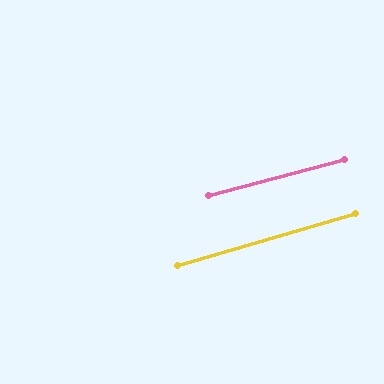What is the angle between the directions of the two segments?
Approximately 1 degree.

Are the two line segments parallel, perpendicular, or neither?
Parallel — their directions differ by only 1.4°.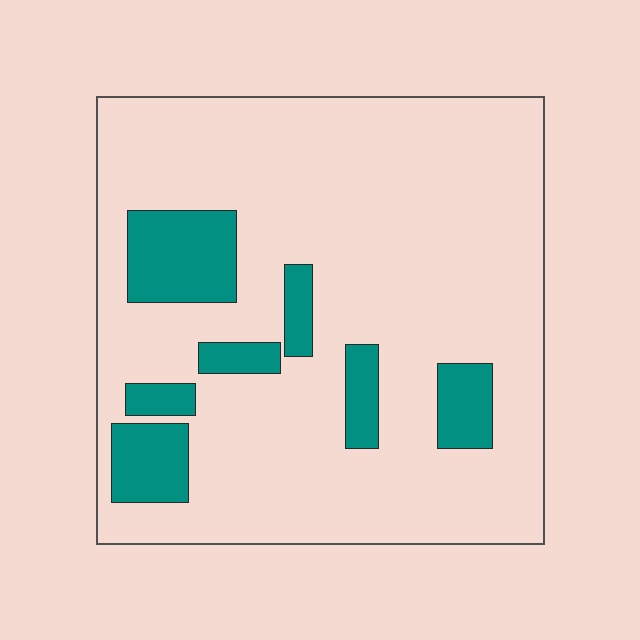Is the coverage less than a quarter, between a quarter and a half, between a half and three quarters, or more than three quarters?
Less than a quarter.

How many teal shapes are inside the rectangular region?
7.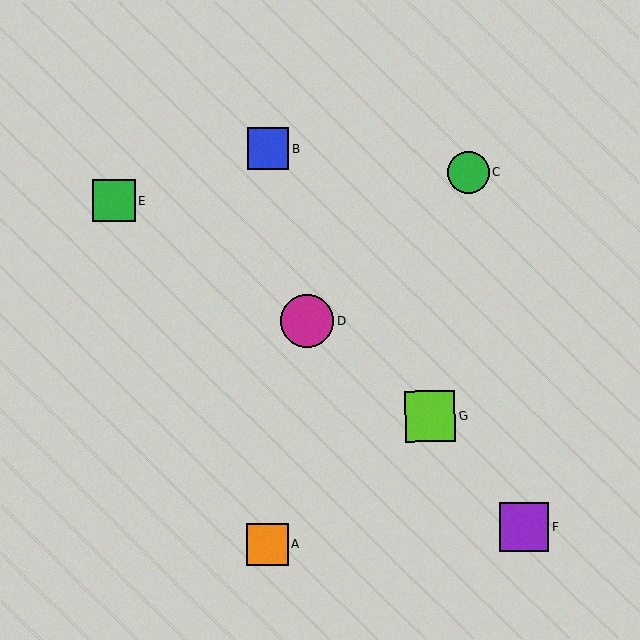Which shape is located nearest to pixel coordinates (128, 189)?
The green square (labeled E) at (114, 201) is nearest to that location.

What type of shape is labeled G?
Shape G is a lime square.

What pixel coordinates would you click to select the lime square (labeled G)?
Click at (430, 416) to select the lime square G.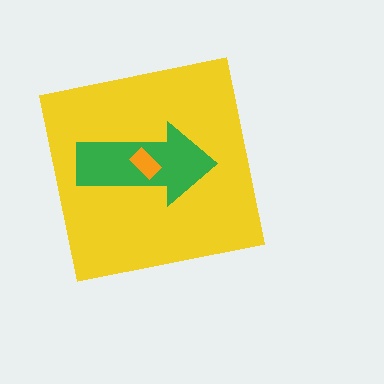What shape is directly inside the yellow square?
The green arrow.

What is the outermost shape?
The yellow square.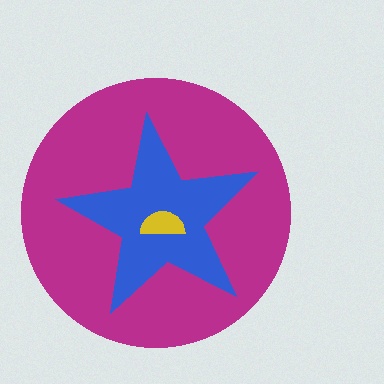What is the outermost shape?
The magenta circle.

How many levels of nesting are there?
3.